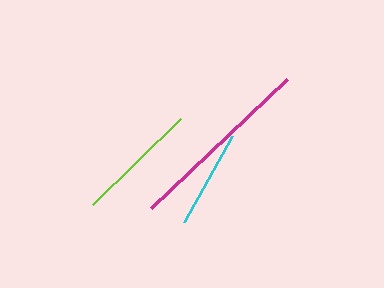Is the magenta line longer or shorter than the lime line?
The magenta line is longer than the lime line.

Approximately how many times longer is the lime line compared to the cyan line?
The lime line is approximately 1.2 times the length of the cyan line.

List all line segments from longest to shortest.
From longest to shortest: magenta, lime, cyan.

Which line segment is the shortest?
The cyan line is the shortest at approximately 98 pixels.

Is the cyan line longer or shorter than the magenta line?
The magenta line is longer than the cyan line.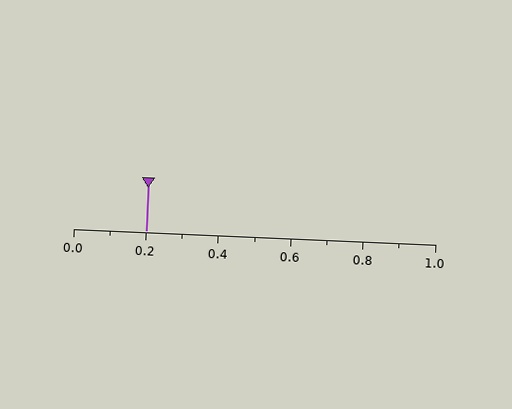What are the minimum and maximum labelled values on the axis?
The axis runs from 0.0 to 1.0.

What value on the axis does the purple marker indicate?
The marker indicates approximately 0.2.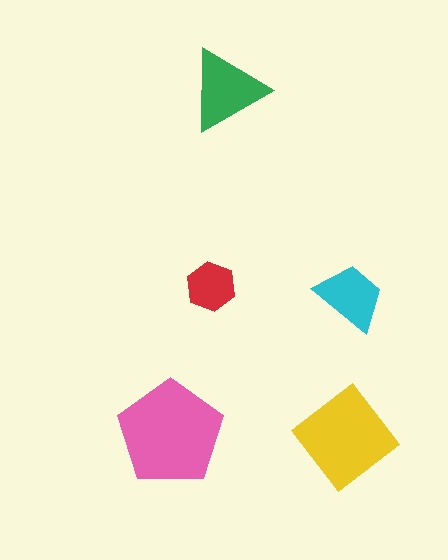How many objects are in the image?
There are 5 objects in the image.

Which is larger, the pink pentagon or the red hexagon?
The pink pentagon.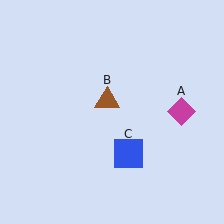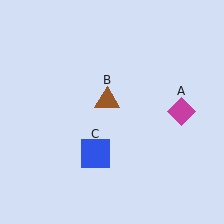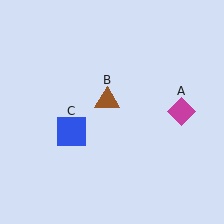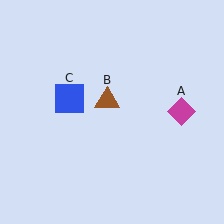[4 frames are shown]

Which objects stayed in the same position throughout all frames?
Magenta diamond (object A) and brown triangle (object B) remained stationary.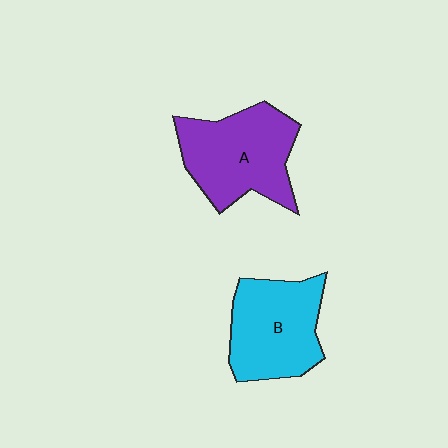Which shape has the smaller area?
Shape B (cyan).